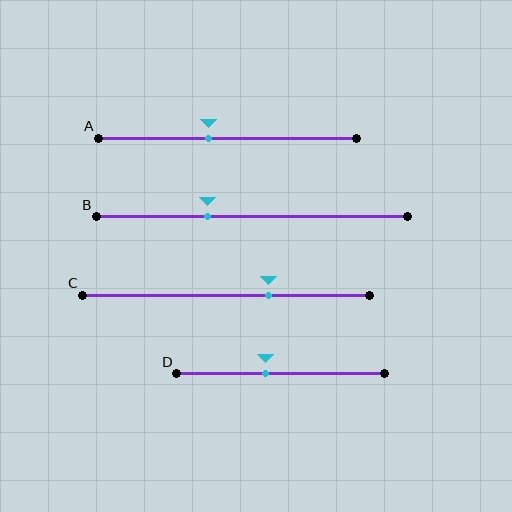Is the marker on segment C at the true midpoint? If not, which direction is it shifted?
No, the marker on segment C is shifted to the right by about 15% of the segment length.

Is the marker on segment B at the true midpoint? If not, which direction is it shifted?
No, the marker on segment B is shifted to the left by about 14% of the segment length.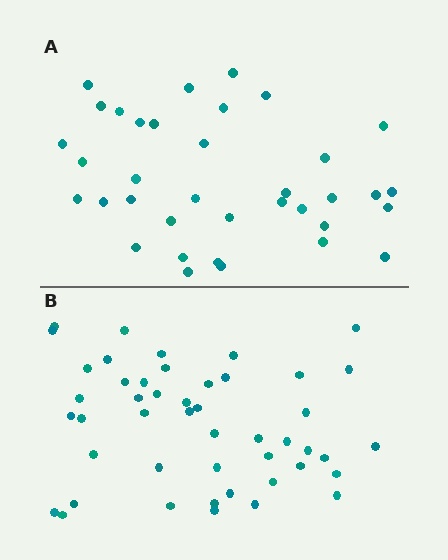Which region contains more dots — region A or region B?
Region B (the bottom region) has more dots.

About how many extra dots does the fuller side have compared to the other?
Region B has roughly 12 or so more dots than region A.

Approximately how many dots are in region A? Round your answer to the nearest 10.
About 40 dots. (The exact count is 36, which rounds to 40.)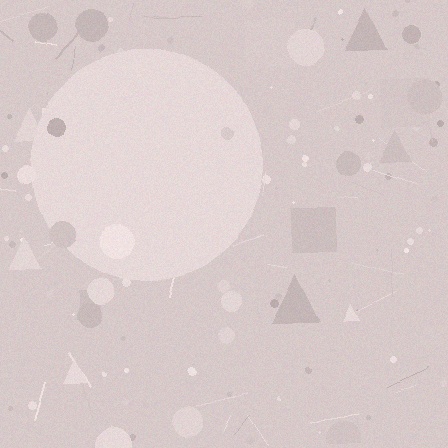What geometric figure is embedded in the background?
A circle is embedded in the background.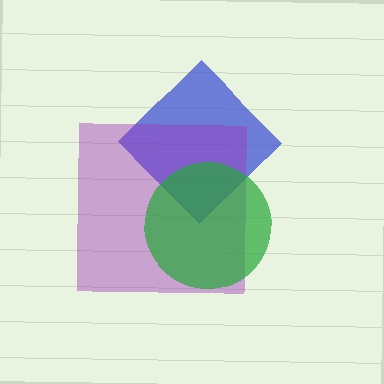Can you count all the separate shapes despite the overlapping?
Yes, there are 3 separate shapes.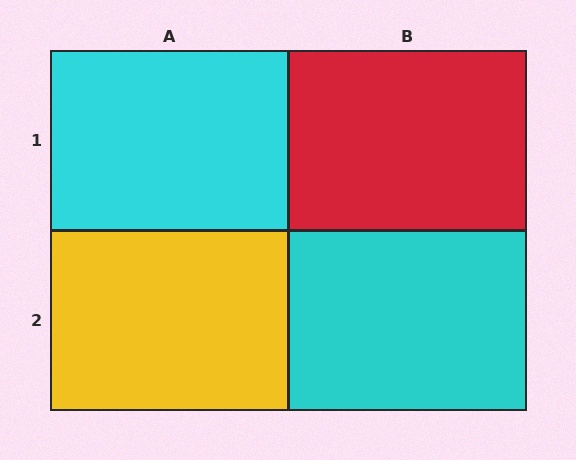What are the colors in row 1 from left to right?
Cyan, red.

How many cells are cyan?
2 cells are cyan.